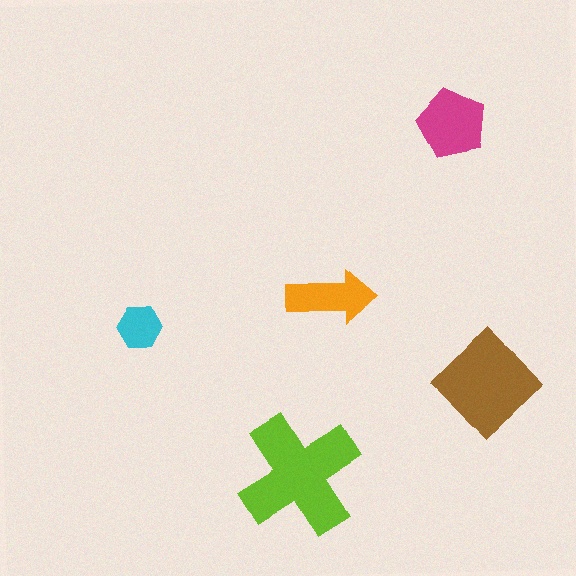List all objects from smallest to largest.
The cyan hexagon, the orange arrow, the magenta pentagon, the brown diamond, the lime cross.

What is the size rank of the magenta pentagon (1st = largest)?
3rd.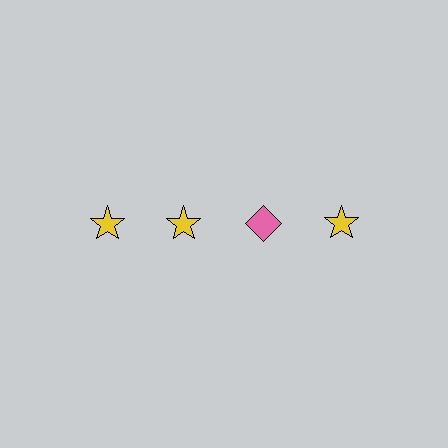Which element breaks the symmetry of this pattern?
The pink diamond in the top row, center column breaks the symmetry. All other shapes are yellow stars.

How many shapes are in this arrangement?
There are 4 shapes arranged in a grid pattern.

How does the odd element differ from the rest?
It differs in both color (pink instead of yellow) and shape (diamond instead of star).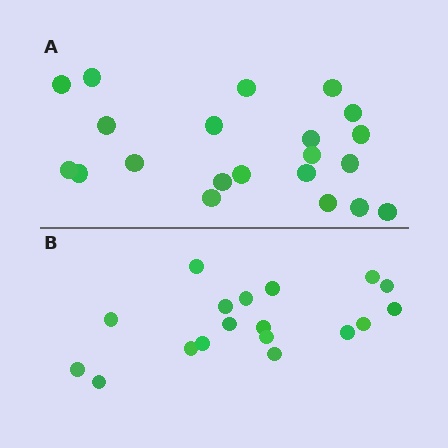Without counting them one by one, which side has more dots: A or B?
Region A (the top region) has more dots.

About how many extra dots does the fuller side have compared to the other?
Region A has just a few more — roughly 2 or 3 more dots than region B.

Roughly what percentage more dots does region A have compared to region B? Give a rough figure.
About 15% more.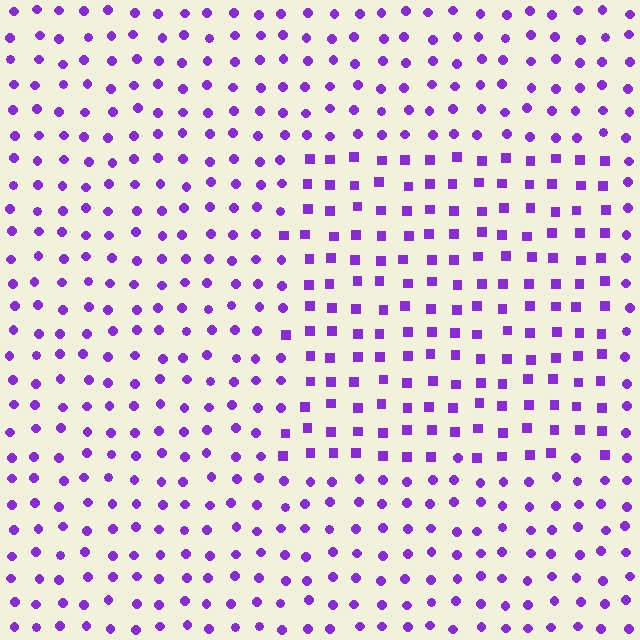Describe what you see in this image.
The image is filled with small purple elements arranged in a uniform grid. A rectangle-shaped region contains squares, while the surrounding area contains circles. The boundary is defined purely by the change in element shape.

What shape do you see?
I see a rectangle.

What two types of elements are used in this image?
The image uses squares inside the rectangle region and circles outside it.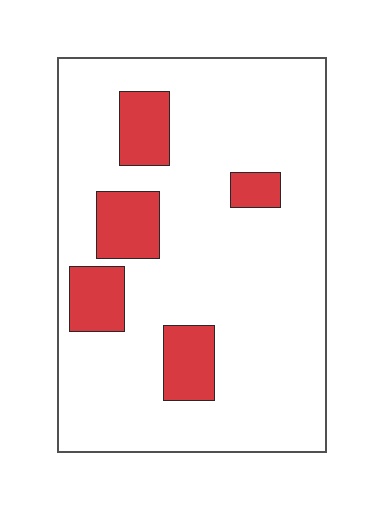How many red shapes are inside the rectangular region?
5.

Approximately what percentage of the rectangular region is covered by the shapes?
Approximately 15%.